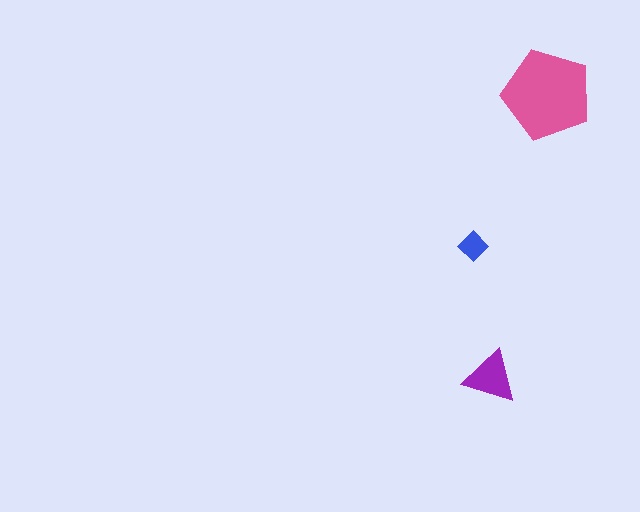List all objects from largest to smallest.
The pink pentagon, the purple triangle, the blue diamond.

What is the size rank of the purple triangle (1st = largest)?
2nd.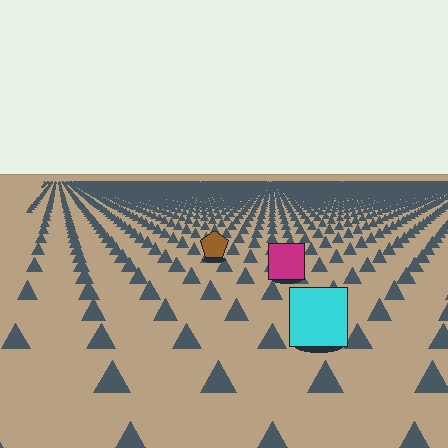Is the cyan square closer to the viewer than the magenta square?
Yes. The cyan square is closer — you can tell from the texture gradient: the ground texture is coarser near it.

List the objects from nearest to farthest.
From nearest to farthest: the cyan square, the magenta square, the brown pentagon.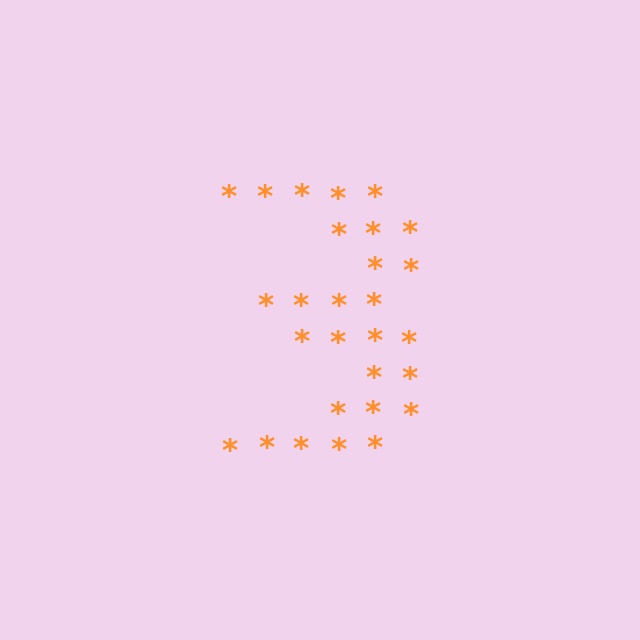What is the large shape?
The large shape is the digit 3.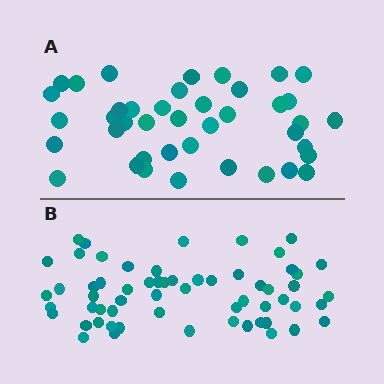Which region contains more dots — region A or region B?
Region B (the bottom region) has more dots.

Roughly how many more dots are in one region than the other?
Region B has approximately 20 more dots than region A.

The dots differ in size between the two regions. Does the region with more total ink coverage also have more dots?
No. Region A has more total ink coverage because its dots are larger, but region B actually contains more individual dots. Total area can be misleading — the number of items is what matters here.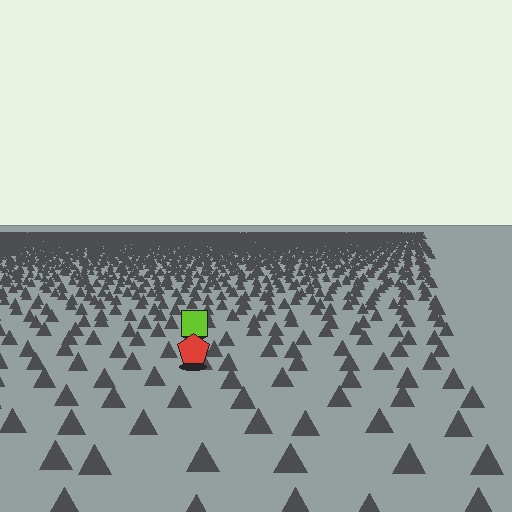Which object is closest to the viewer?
The red pentagon is closest. The texture marks near it are larger and more spread out.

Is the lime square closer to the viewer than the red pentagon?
No. The red pentagon is closer — you can tell from the texture gradient: the ground texture is coarser near it.